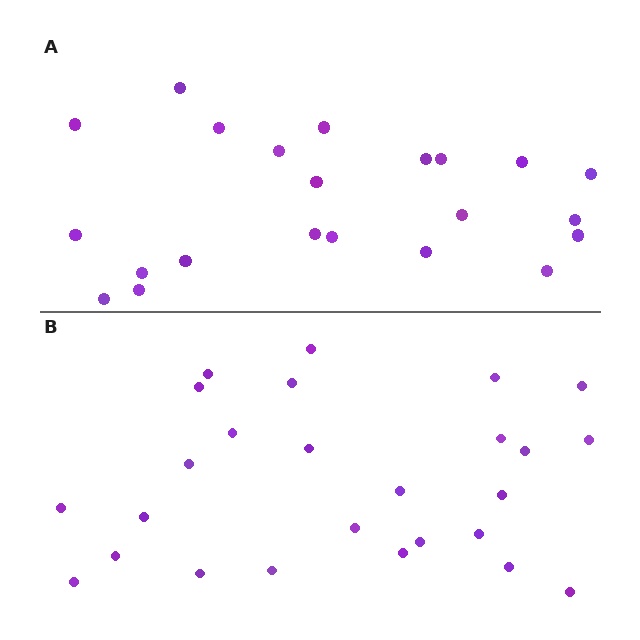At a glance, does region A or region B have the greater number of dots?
Region B (the bottom region) has more dots.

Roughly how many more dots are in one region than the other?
Region B has about 4 more dots than region A.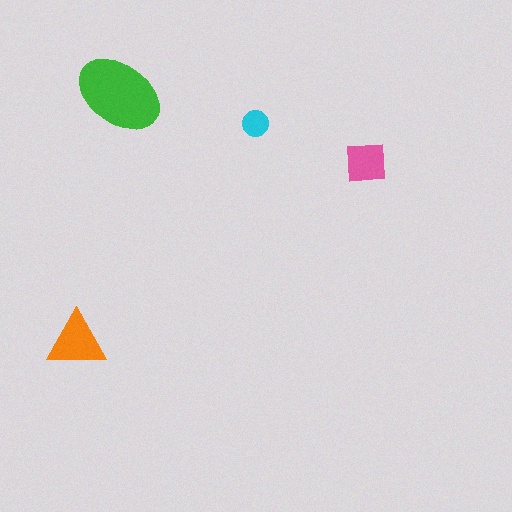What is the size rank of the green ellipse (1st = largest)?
1st.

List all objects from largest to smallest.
The green ellipse, the orange triangle, the pink square, the cyan circle.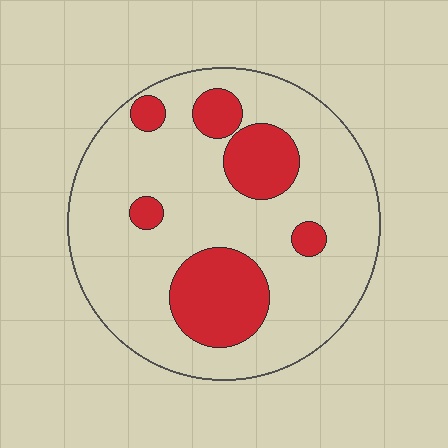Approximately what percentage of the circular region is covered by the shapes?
Approximately 25%.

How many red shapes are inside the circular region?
6.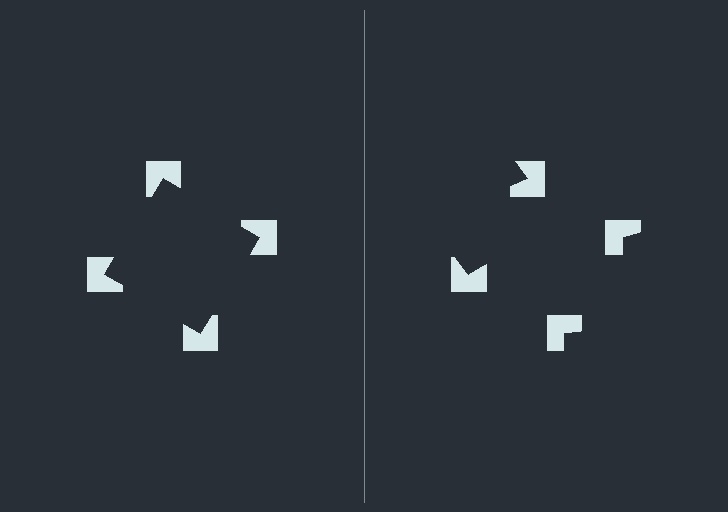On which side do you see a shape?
An illusory square appears on the left side. On the right side the wedge cuts are rotated, so no coherent shape forms.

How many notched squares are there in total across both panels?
8 — 4 on each side.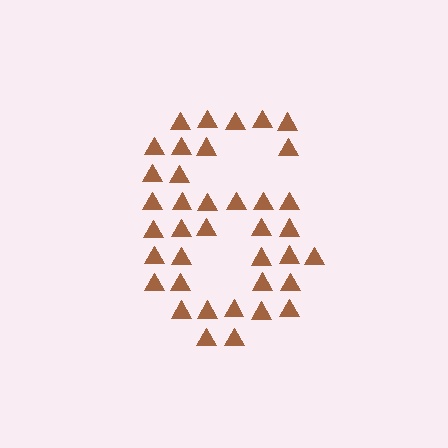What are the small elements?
The small elements are triangles.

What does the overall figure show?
The overall figure shows the digit 6.